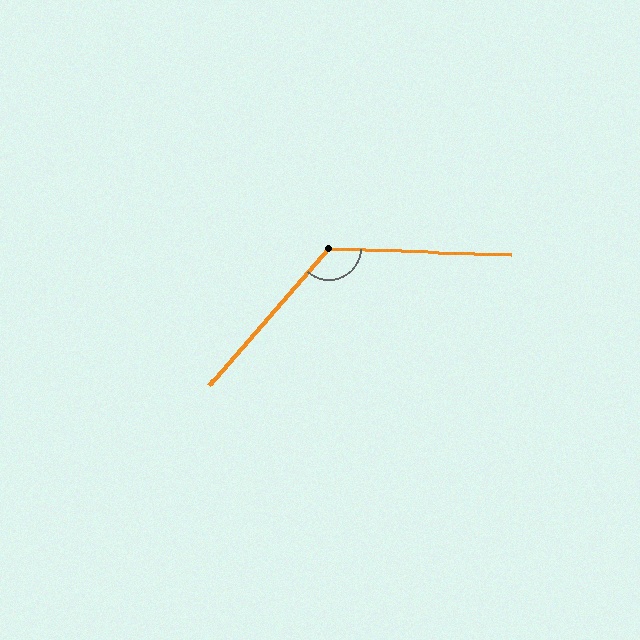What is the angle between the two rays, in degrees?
Approximately 129 degrees.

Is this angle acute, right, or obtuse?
It is obtuse.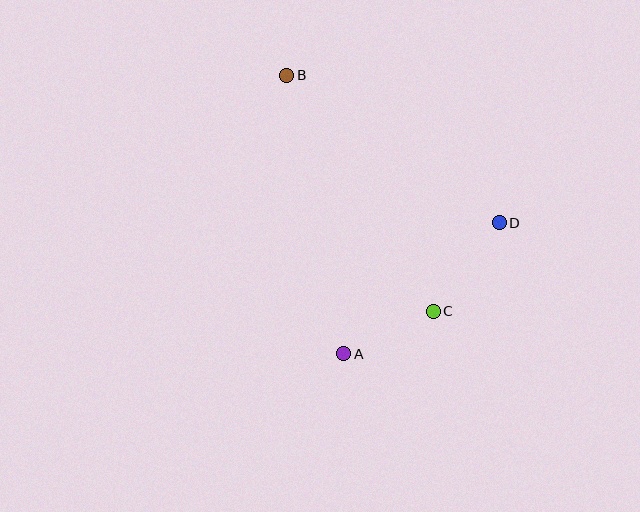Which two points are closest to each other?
Points A and C are closest to each other.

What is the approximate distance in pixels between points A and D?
The distance between A and D is approximately 203 pixels.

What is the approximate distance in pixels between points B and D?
The distance between B and D is approximately 259 pixels.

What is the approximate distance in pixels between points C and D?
The distance between C and D is approximately 111 pixels.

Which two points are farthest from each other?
Points A and B are farthest from each other.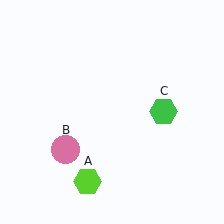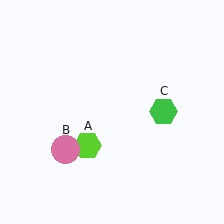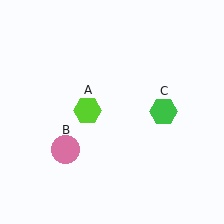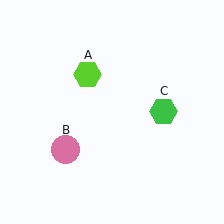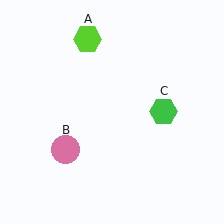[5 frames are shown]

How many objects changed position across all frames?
1 object changed position: lime hexagon (object A).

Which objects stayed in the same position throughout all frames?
Pink circle (object B) and green hexagon (object C) remained stationary.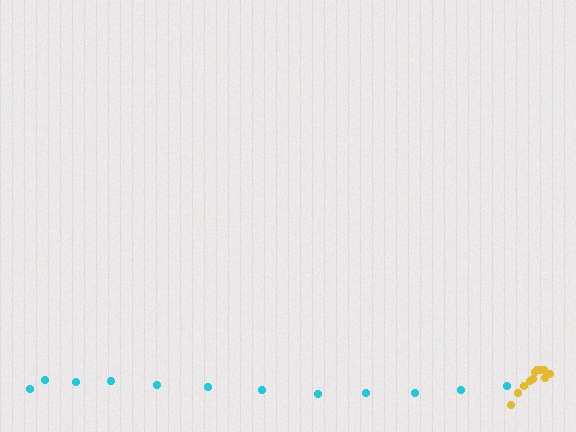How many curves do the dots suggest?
There are 2 distinct paths.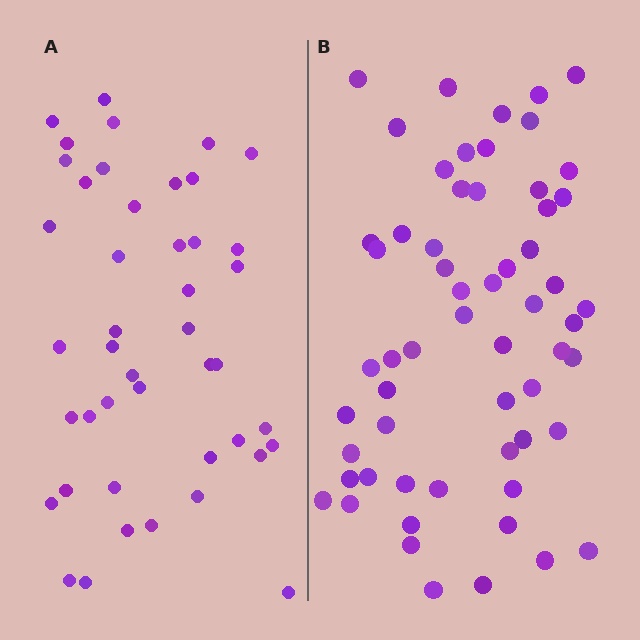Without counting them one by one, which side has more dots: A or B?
Region B (the right region) has more dots.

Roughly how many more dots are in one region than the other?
Region B has approximately 15 more dots than region A.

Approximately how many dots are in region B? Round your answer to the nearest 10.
About 60 dots. (The exact count is 59, which rounds to 60.)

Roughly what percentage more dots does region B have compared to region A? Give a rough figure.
About 35% more.